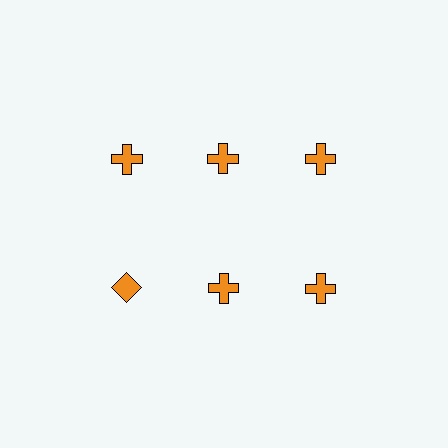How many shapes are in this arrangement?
There are 6 shapes arranged in a grid pattern.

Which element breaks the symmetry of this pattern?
The orange diamond in the second row, leftmost column breaks the symmetry. All other shapes are orange crosses.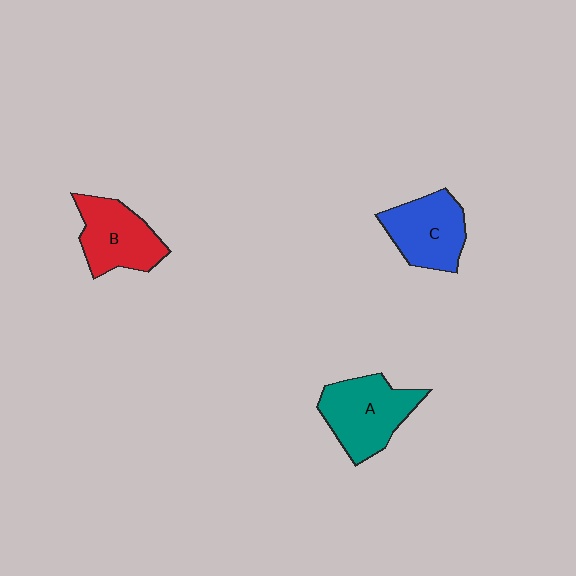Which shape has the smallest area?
Shape C (blue).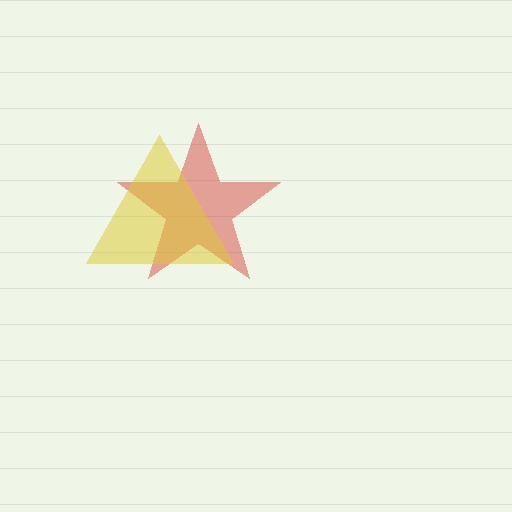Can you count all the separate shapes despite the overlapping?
Yes, there are 2 separate shapes.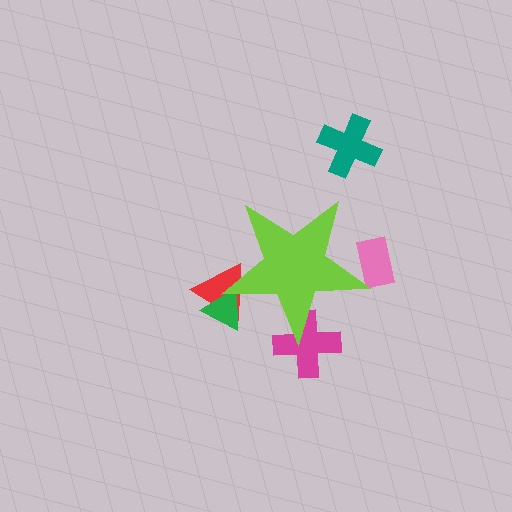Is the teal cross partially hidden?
No, the teal cross is fully visible.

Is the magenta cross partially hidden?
Yes, the magenta cross is partially hidden behind the lime star.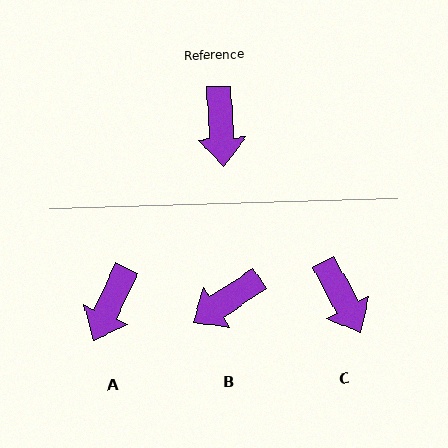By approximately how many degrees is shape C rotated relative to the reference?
Approximately 25 degrees counter-clockwise.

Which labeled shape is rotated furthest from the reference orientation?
B, about 59 degrees away.